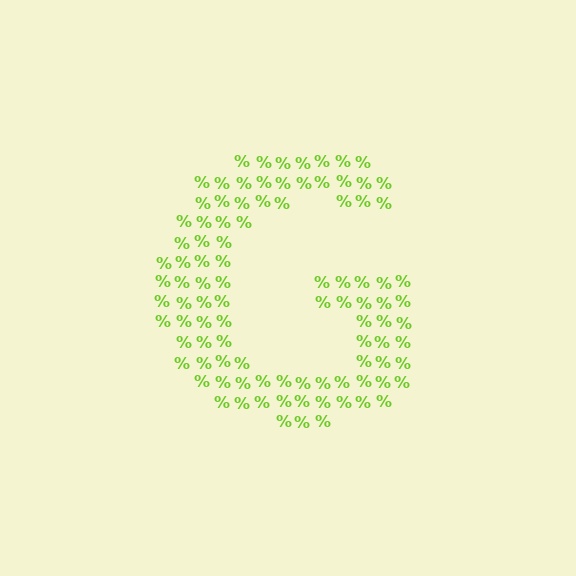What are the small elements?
The small elements are percent signs.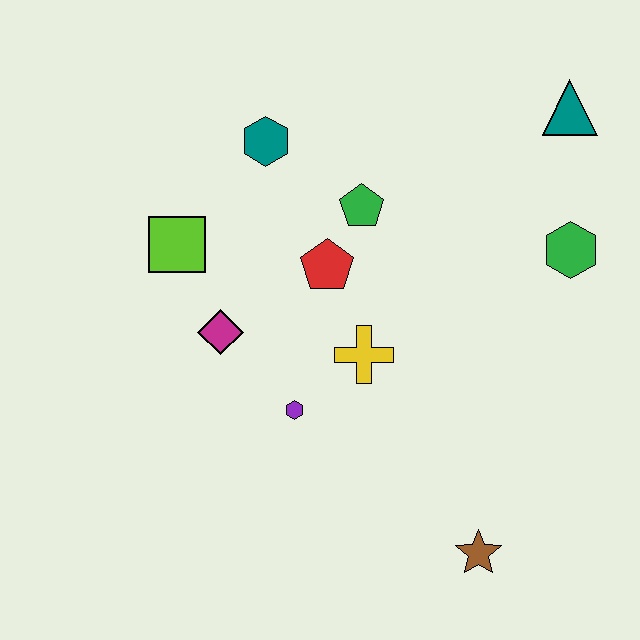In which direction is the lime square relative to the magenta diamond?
The lime square is above the magenta diamond.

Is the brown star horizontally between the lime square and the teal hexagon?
No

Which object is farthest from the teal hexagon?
The brown star is farthest from the teal hexagon.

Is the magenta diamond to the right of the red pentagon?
No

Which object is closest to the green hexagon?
The teal triangle is closest to the green hexagon.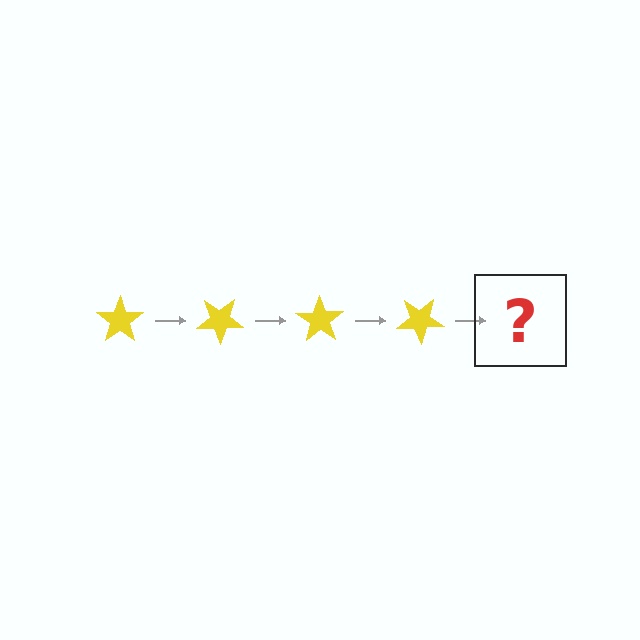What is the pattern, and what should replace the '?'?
The pattern is that the star rotates 35 degrees each step. The '?' should be a yellow star rotated 140 degrees.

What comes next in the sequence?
The next element should be a yellow star rotated 140 degrees.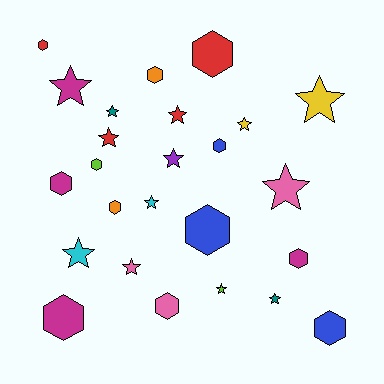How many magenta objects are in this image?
There are 4 magenta objects.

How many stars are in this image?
There are 13 stars.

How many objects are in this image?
There are 25 objects.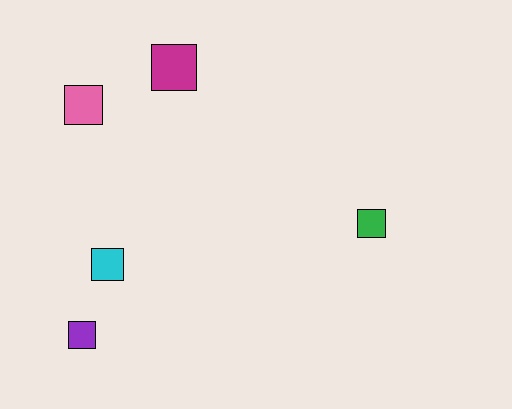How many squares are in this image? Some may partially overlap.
There are 5 squares.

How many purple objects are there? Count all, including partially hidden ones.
There is 1 purple object.